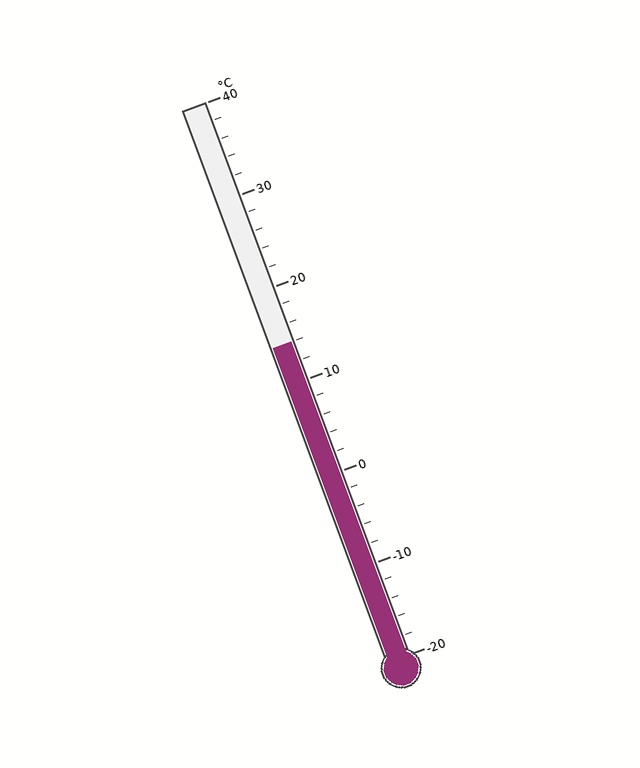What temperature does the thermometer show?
The thermometer shows approximately 14°C.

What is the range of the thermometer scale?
The thermometer scale ranges from -20°C to 40°C.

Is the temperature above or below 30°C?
The temperature is below 30°C.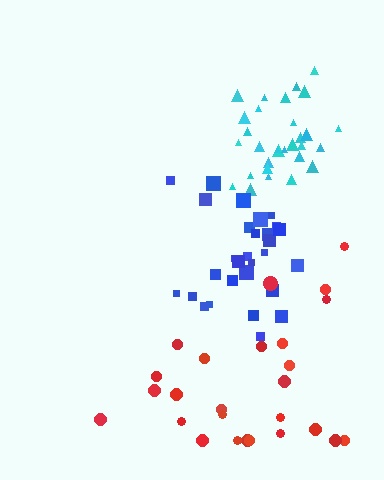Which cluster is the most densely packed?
Cyan.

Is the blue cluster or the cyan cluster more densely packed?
Cyan.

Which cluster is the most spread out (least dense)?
Red.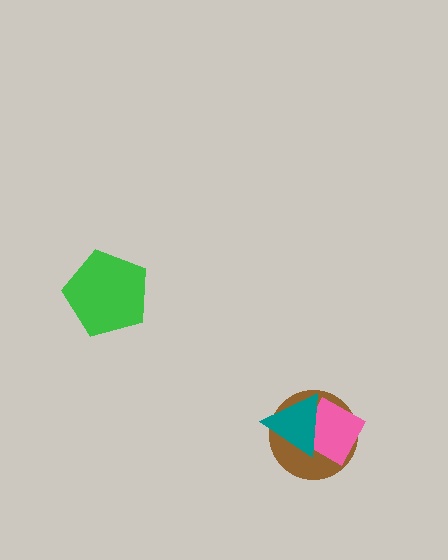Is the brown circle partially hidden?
Yes, it is partially covered by another shape.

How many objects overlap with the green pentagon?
0 objects overlap with the green pentagon.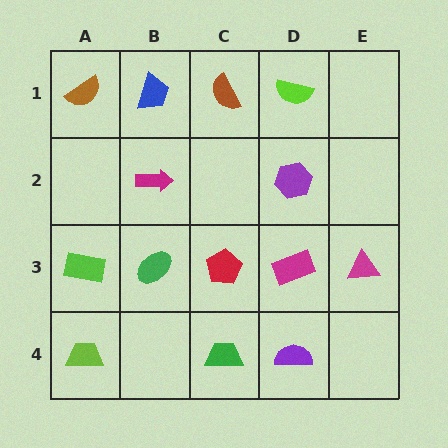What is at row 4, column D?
A purple semicircle.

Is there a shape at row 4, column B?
No, that cell is empty.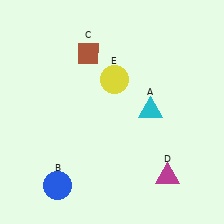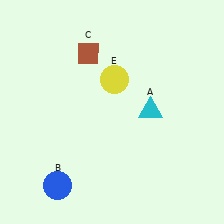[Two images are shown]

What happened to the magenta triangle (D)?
The magenta triangle (D) was removed in Image 2. It was in the bottom-right area of Image 1.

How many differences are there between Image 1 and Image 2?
There is 1 difference between the two images.